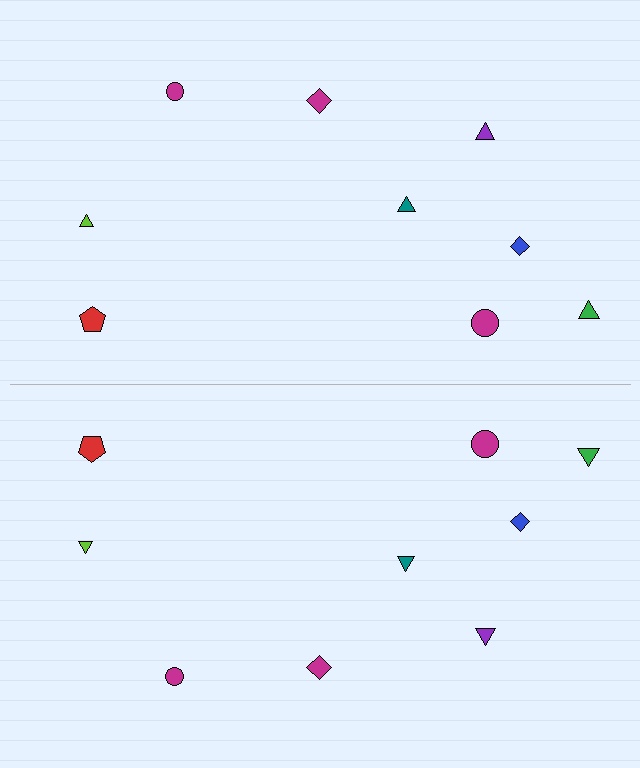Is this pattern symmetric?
Yes, this pattern has bilateral (reflection) symmetry.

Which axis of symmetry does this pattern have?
The pattern has a horizontal axis of symmetry running through the center of the image.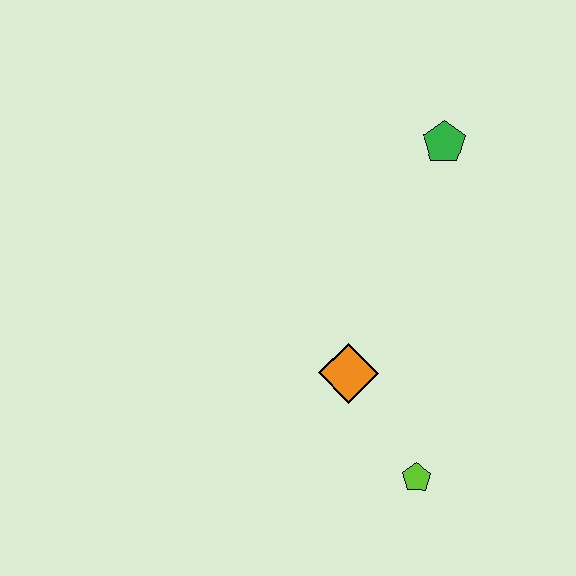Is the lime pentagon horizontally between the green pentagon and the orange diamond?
Yes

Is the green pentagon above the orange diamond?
Yes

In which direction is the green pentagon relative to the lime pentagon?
The green pentagon is above the lime pentagon.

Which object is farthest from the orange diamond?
The green pentagon is farthest from the orange diamond.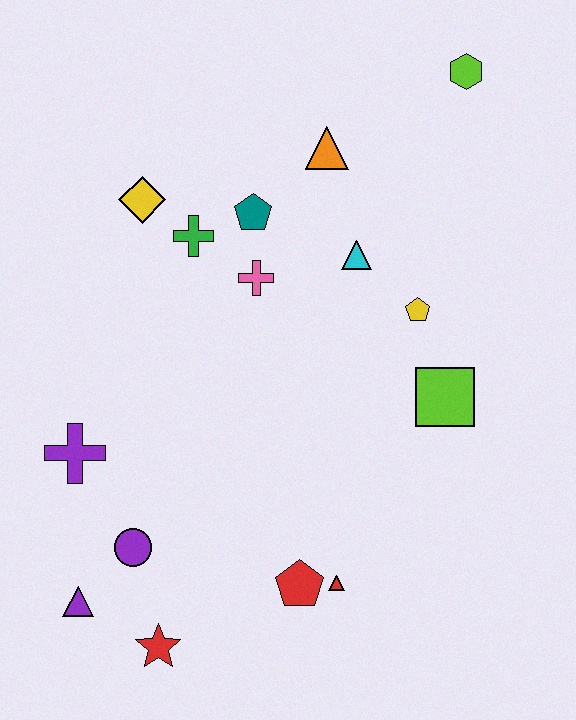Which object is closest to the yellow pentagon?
The cyan triangle is closest to the yellow pentagon.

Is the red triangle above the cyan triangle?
No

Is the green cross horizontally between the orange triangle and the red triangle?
No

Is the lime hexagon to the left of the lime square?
No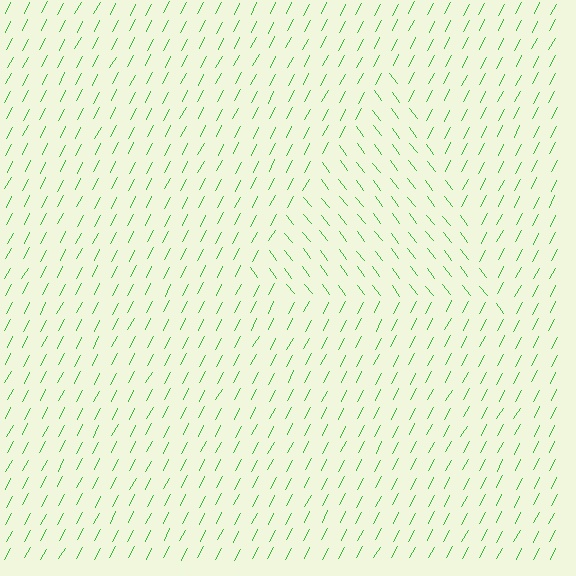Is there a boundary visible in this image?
Yes, there is a texture boundary formed by a change in line orientation.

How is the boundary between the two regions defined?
The boundary is defined purely by a change in line orientation (approximately 65 degrees difference). All lines are the same color and thickness.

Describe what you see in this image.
The image is filled with small green line segments. A triangle region in the image has lines oriented differently from the surrounding lines, creating a visible texture boundary.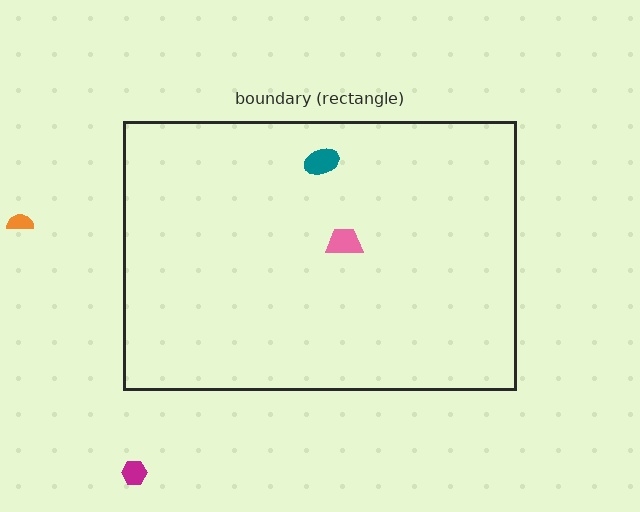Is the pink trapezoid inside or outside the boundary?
Inside.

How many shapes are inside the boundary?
2 inside, 2 outside.